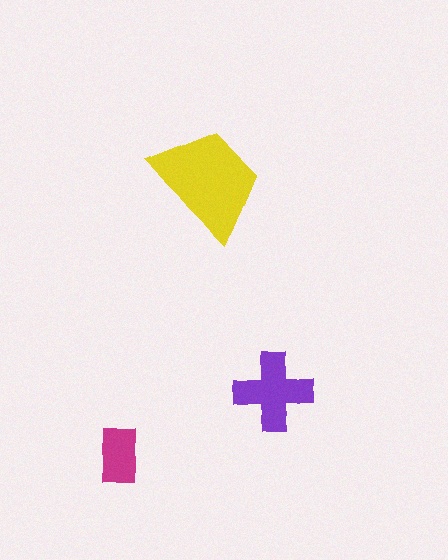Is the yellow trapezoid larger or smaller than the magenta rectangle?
Larger.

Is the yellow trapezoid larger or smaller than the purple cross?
Larger.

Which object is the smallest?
The magenta rectangle.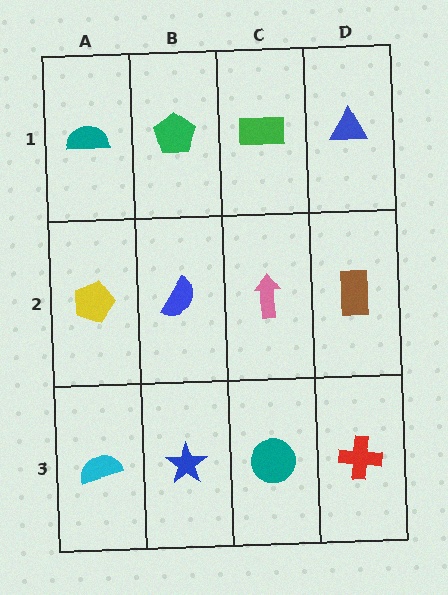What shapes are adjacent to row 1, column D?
A brown rectangle (row 2, column D), a green rectangle (row 1, column C).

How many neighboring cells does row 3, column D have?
2.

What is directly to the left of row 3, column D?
A teal circle.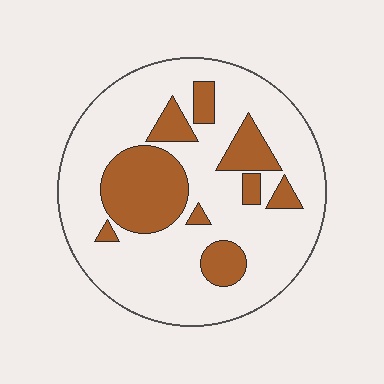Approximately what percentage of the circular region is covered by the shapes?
Approximately 25%.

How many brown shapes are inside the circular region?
9.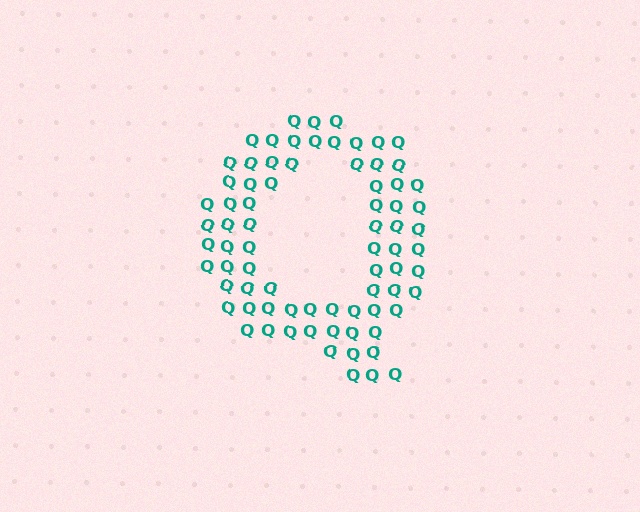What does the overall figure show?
The overall figure shows the letter Q.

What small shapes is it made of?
It is made of small letter Q's.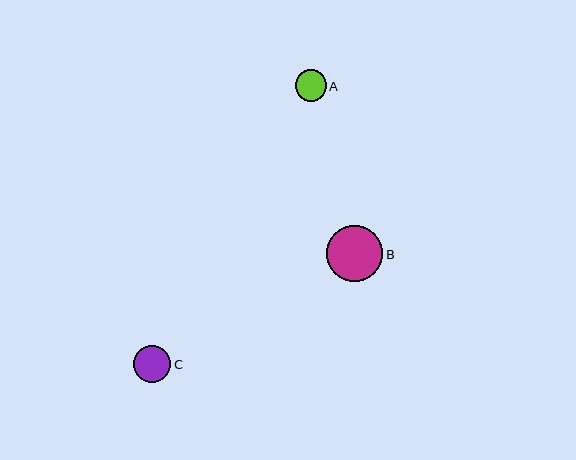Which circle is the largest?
Circle B is the largest with a size of approximately 56 pixels.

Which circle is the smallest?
Circle A is the smallest with a size of approximately 31 pixels.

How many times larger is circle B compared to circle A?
Circle B is approximately 1.8 times the size of circle A.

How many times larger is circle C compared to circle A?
Circle C is approximately 1.2 times the size of circle A.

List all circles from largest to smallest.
From largest to smallest: B, C, A.